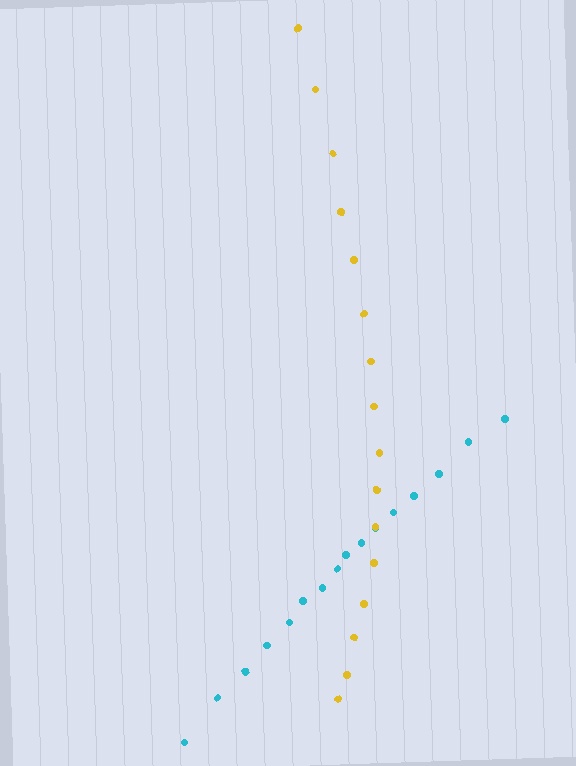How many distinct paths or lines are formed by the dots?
There are 2 distinct paths.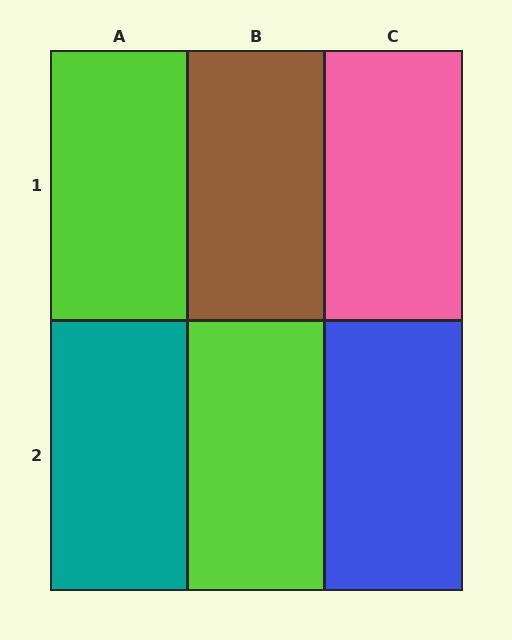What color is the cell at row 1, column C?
Pink.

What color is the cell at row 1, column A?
Lime.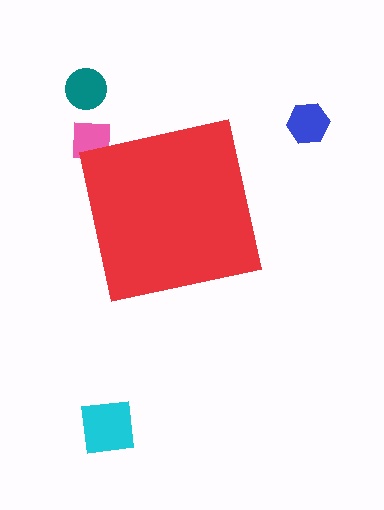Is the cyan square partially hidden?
No, the cyan square is fully visible.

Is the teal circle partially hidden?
No, the teal circle is fully visible.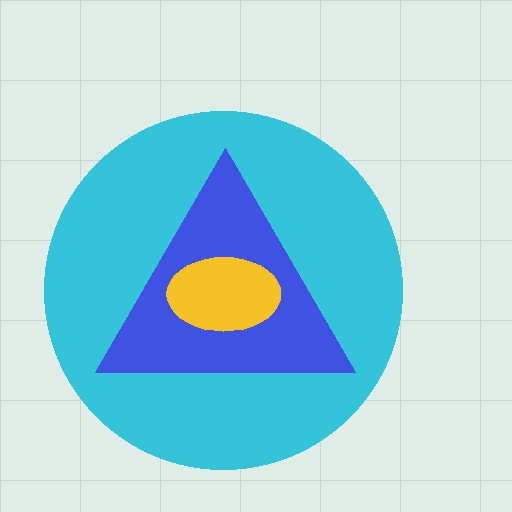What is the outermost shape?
The cyan circle.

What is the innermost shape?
The yellow ellipse.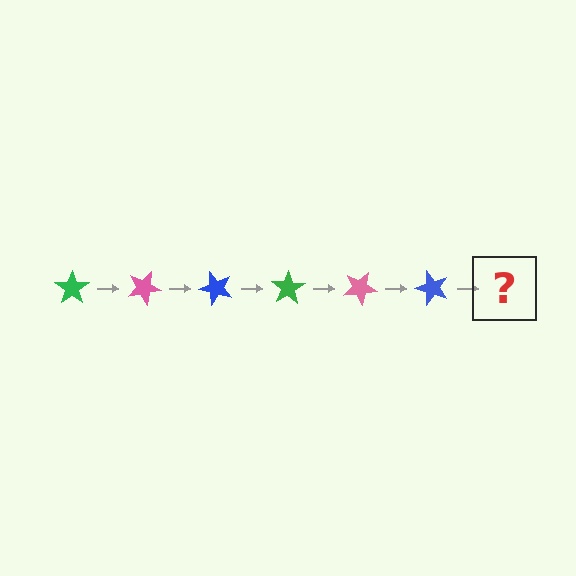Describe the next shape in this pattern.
It should be a green star, rotated 150 degrees from the start.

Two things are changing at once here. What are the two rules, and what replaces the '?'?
The two rules are that it rotates 25 degrees each step and the color cycles through green, pink, and blue. The '?' should be a green star, rotated 150 degrees from the start.